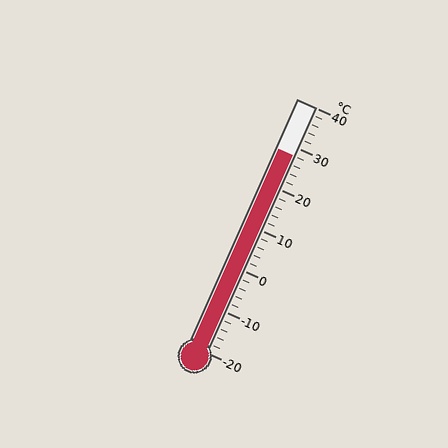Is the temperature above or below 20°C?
The temperature is above 20°C.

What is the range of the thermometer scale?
The thermometer scale ranges from -20°C to 40°C.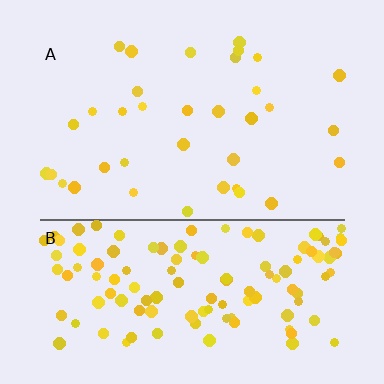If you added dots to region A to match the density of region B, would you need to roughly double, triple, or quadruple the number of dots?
Approximately quadruple.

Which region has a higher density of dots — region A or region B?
B (the bottom).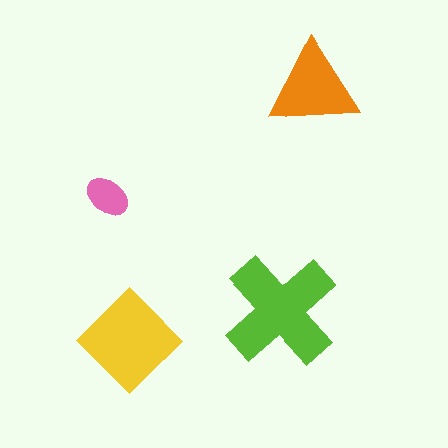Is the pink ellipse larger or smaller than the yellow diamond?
Smaller.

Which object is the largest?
The lime cross.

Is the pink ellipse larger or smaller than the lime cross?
Smaller.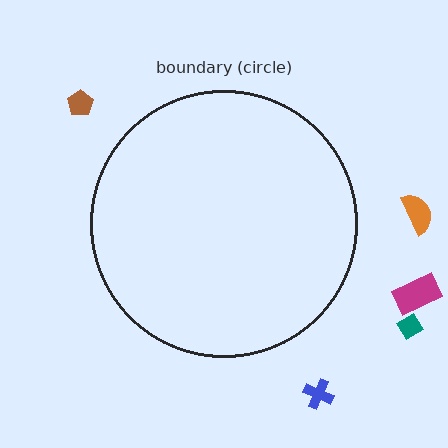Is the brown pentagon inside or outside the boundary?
Outside.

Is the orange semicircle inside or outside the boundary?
Outside.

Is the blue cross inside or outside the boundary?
Outside.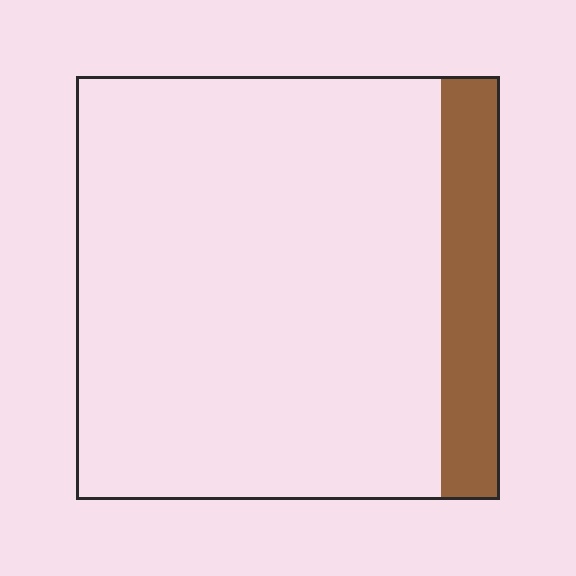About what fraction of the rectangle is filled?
About one eighth (1/8).